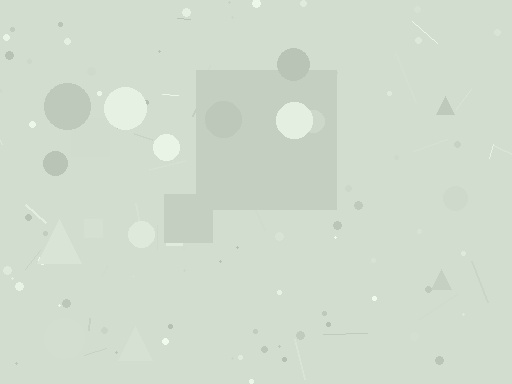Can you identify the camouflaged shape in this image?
The camouflaged shape is a square.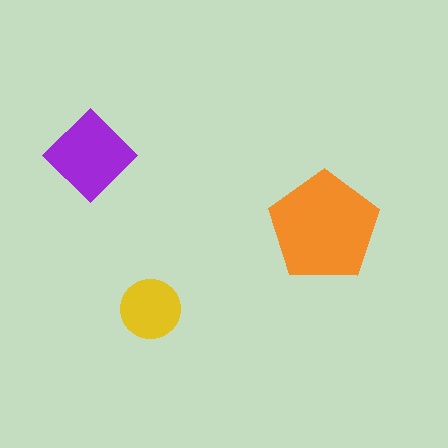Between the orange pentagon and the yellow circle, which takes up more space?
The orange pentagon.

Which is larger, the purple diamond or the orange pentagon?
The orange pentagon.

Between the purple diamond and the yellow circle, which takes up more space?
The purple diamond.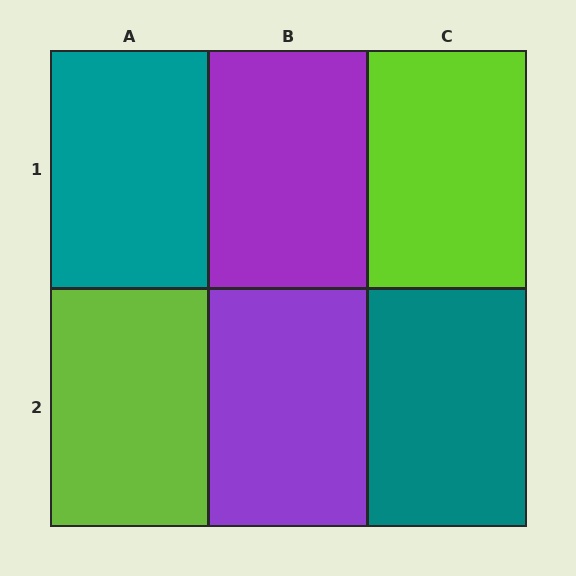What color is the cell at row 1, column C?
Lime.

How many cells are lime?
2 cells are lime.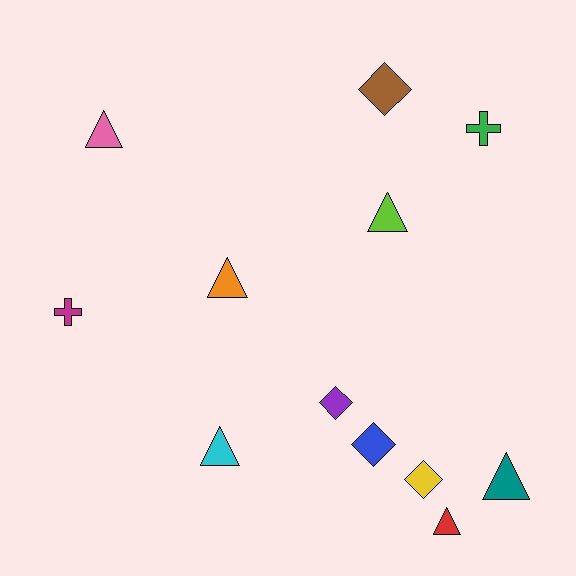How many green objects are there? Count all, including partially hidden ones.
There is 1 green object.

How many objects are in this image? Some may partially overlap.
There are 12 objects.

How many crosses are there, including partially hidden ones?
There are 2 crosses.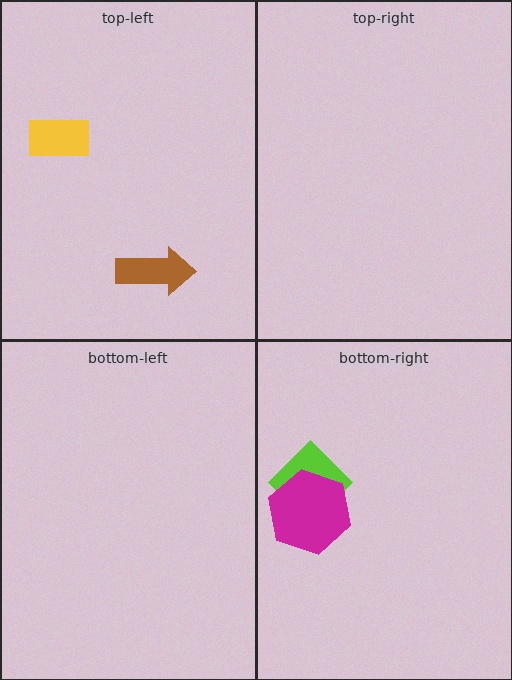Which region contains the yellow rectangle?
The top-left region.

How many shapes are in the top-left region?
2.